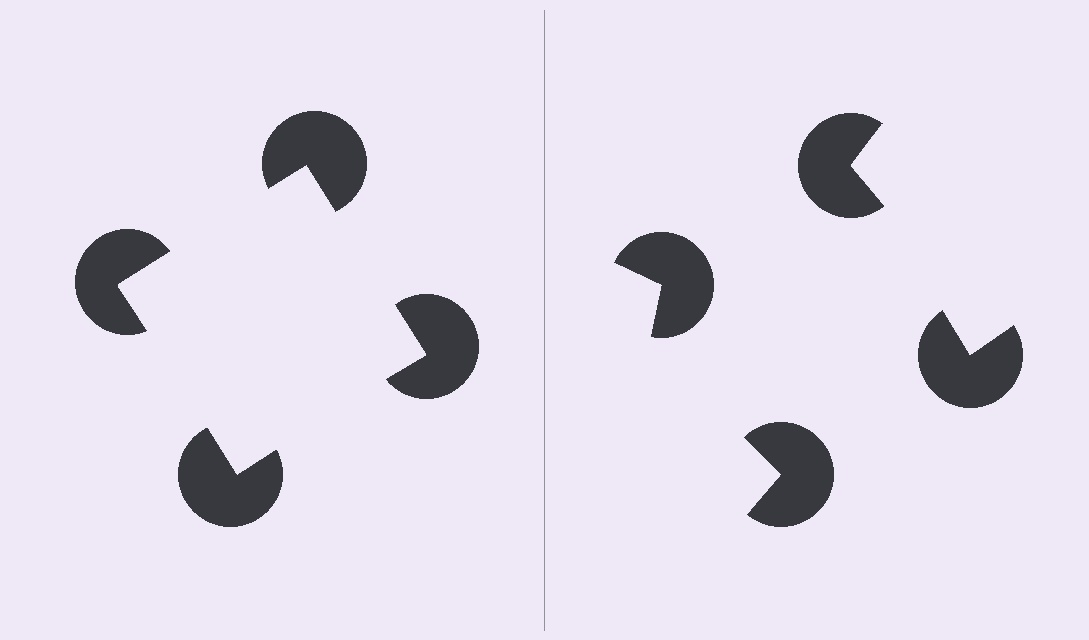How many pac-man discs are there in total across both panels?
8 — 4 on each side.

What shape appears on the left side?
An illusory square.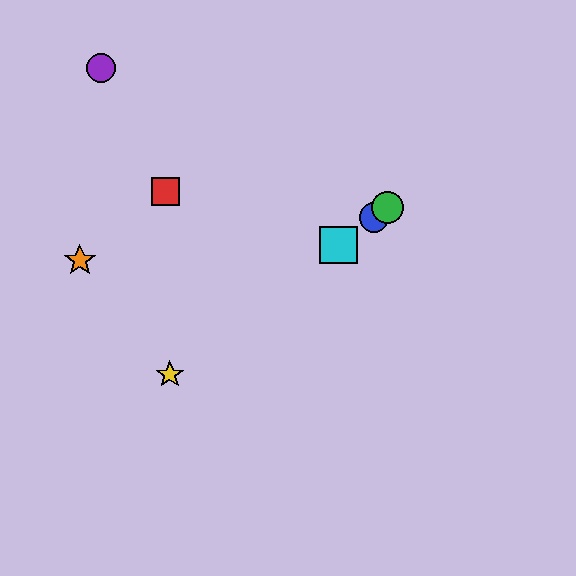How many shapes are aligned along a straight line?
4 shapes (the blue circle, the green circle, the yellow star, the cyan square) are aligned along a straight line.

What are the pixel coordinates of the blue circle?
The blue circle is at (374, 217).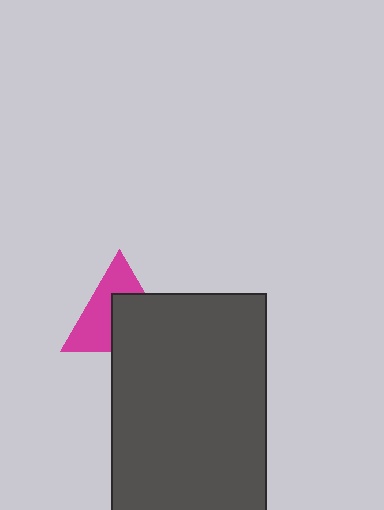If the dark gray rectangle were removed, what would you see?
You would see the complete magenta triangle.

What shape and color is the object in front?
The object in front is a dark gray rectangle.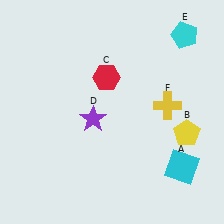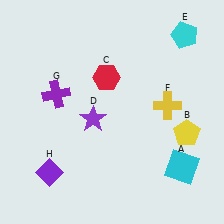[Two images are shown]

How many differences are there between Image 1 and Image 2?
There are 2 differences between the two images.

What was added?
A purple cross (G), a purple diamond (H) were added in Image 2.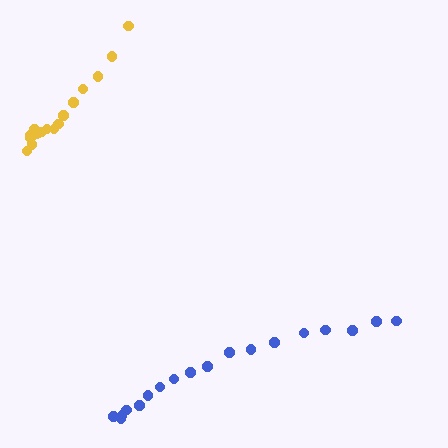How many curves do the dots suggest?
There are 2 distinct paths.